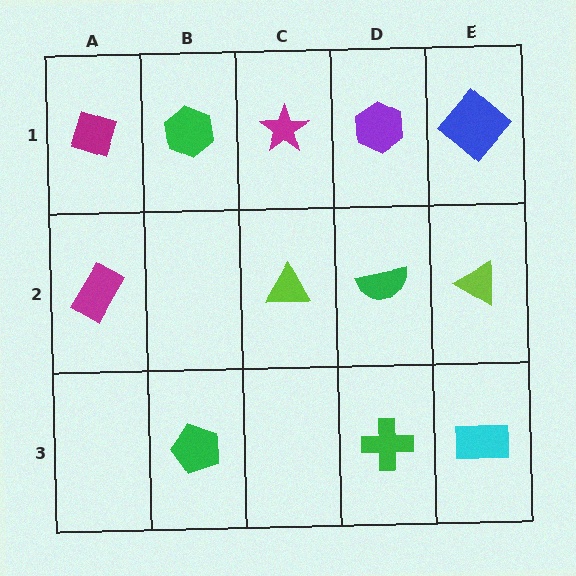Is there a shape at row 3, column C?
No, that cell is empty.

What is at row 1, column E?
A blue diamond.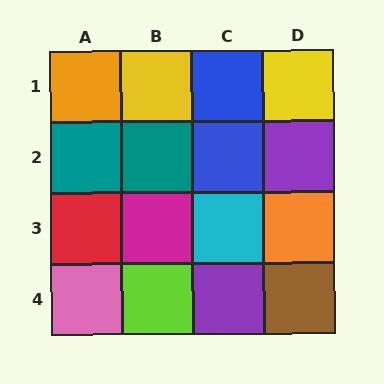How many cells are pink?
1 cell is pink.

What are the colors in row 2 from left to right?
Teal, teal, blue, purple.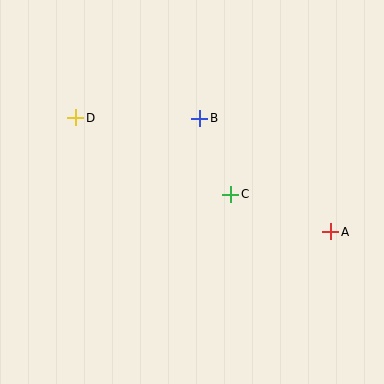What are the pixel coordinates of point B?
Point B is at (200, 118).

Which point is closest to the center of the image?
Point C at (231, 194) is closest to the center.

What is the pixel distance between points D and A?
The distance between D and A is 279 pixels.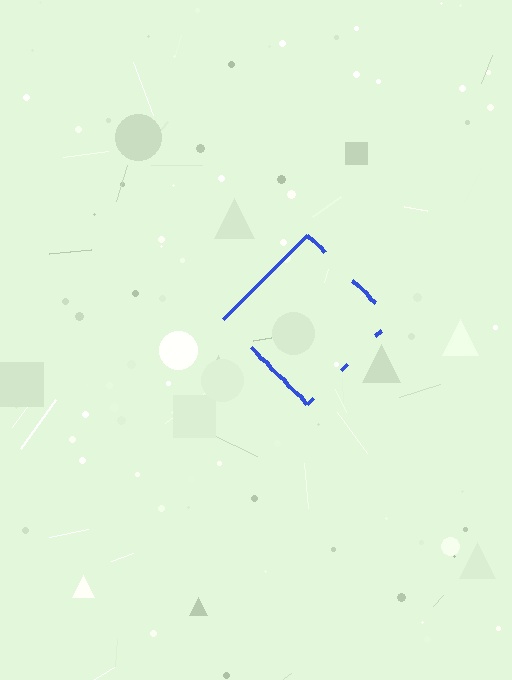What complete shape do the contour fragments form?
The contour fragments form a diamond.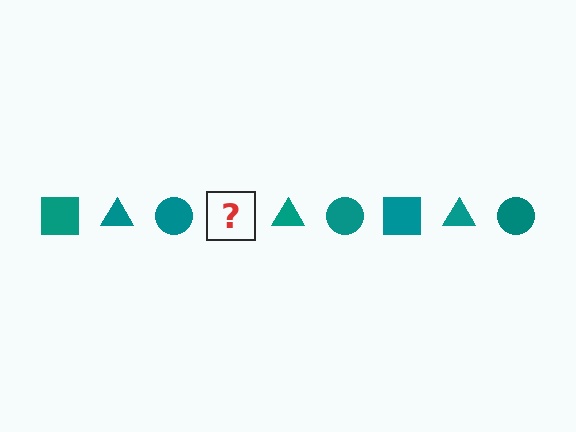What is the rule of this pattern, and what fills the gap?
The rule is that the pattern cycles through square, triangle, circle shapes in teal. The gap should be filled with a teal square.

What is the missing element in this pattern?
The missing element is a teal square.